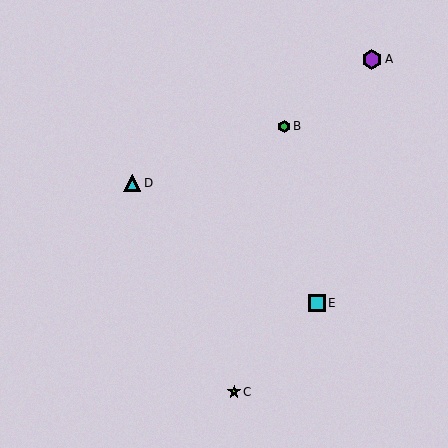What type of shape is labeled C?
Shape C is a lime star.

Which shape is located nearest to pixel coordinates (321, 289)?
The cyan square (labeled E) at (317, 303) is nearest to that location.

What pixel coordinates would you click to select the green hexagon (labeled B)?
Click at (284, 126) to select the green hexagon B.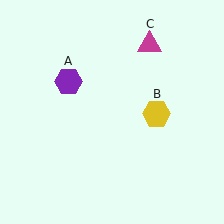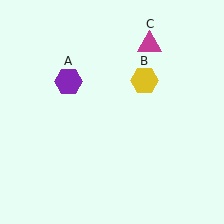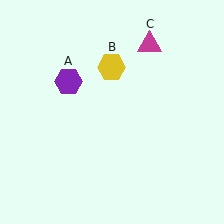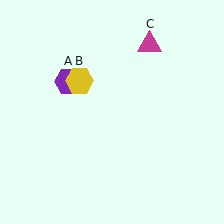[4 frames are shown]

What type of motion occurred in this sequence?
The yellow hexagon (object B) rotated counterclockwise around the center of the scene.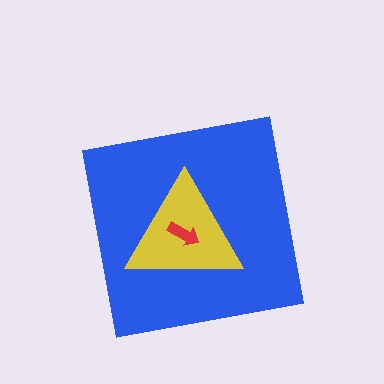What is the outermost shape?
The blue square.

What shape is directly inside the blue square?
The yellow triangle.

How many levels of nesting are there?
3.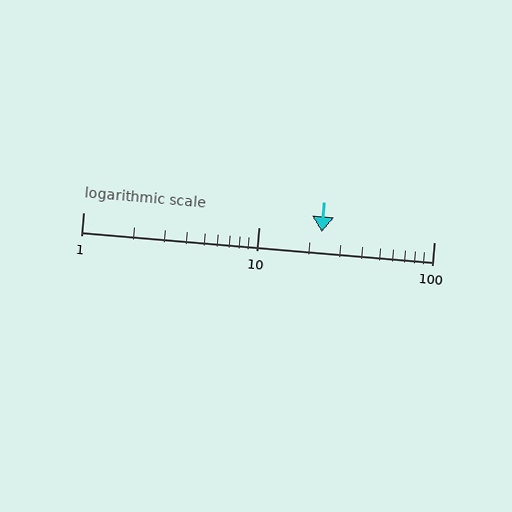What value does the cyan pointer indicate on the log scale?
The pointer indicates approximately 23.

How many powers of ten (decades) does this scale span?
The scale spans 2 decades, from 1 to 100.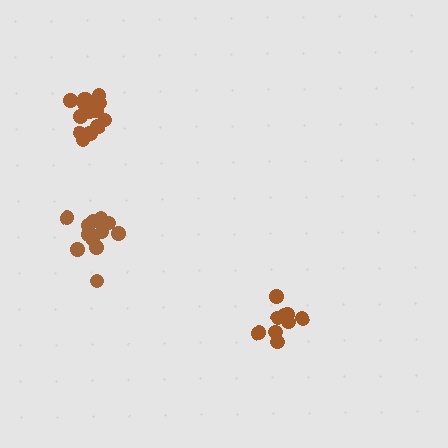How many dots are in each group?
Group 1: 14 dots, Group 2: 9 dots, Group 3: 12 dots (35 total).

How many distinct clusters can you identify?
There are 3 distinct clusters.